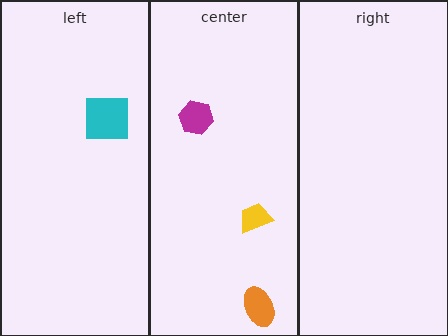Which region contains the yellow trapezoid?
The center region.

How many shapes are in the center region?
3.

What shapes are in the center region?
The yellow trapezoid, the magenta hexagon, the orange ellipse.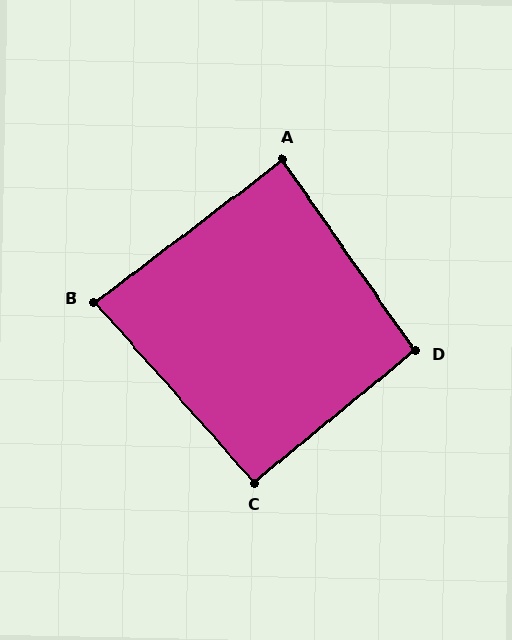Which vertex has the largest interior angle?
D, at approximately 95 degrees.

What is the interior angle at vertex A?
Approximately 88 degrees (approximately right).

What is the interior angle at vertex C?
Approximately 92 degrees (approximately right).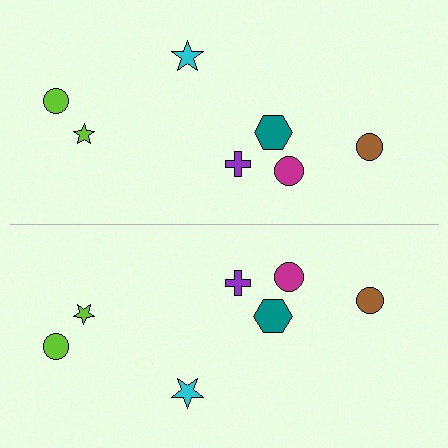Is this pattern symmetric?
Yes, this pattern has bilateral (reflection) symmetry.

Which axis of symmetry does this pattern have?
The pattern has a horizontal axis of symmetry running through the center of the image.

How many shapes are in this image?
There are 14 shapes in this image.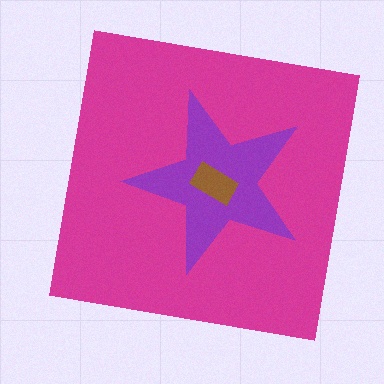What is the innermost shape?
The brown rectangle.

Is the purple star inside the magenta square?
Yes.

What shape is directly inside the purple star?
The brown rectangle.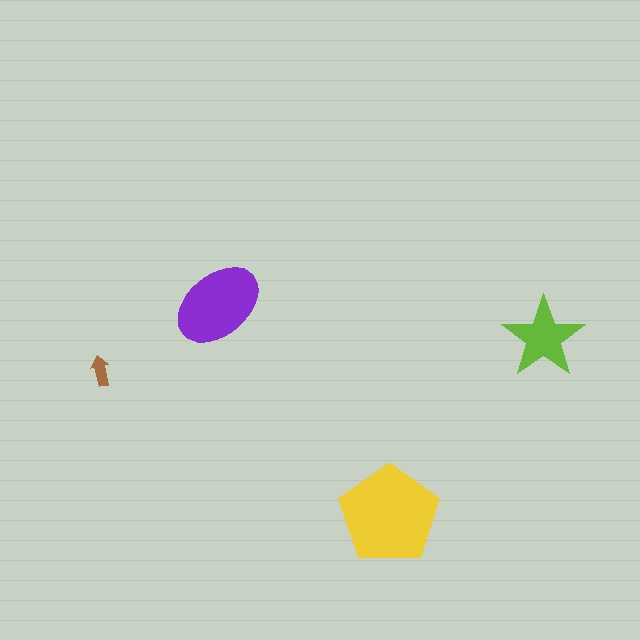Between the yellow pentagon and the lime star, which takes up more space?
The yellow pentagon.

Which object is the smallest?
The brown arrow.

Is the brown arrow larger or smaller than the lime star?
Smaller.